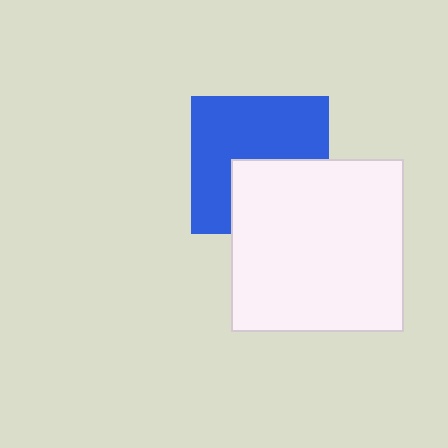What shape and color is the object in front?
The object in front is a white square.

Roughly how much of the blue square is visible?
About half of it is visible (roughly 62%).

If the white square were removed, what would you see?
You would see the complete blue square.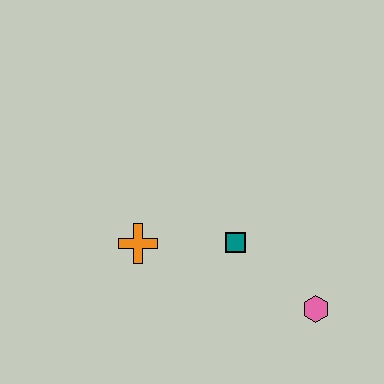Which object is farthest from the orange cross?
The pink hexagon is farthest from the orange cross.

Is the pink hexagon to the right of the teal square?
Yes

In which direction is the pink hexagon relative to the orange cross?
The pink hexagon is to the right of the orange cross.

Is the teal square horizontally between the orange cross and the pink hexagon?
Yes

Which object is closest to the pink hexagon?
The teal square is closest to the pink hexagon.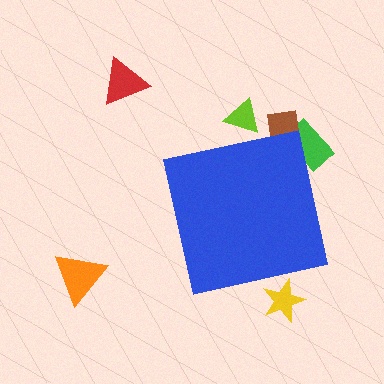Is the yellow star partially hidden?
Yes, the yellow star is partially hidden behind the blue square.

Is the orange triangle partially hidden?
No, the orange triangle is fully visible.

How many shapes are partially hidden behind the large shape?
4 shapes are partially hidden.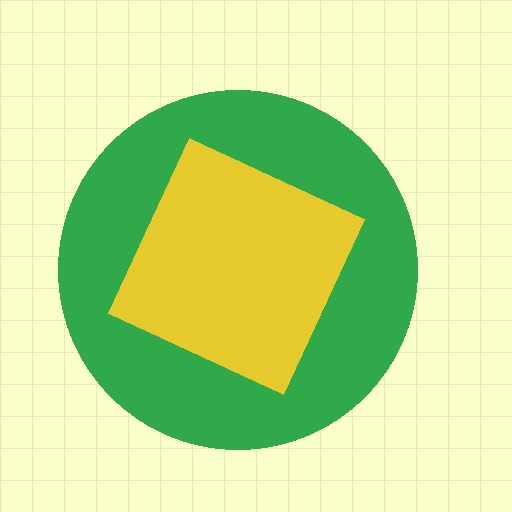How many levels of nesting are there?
2.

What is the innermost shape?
The yellow diamond.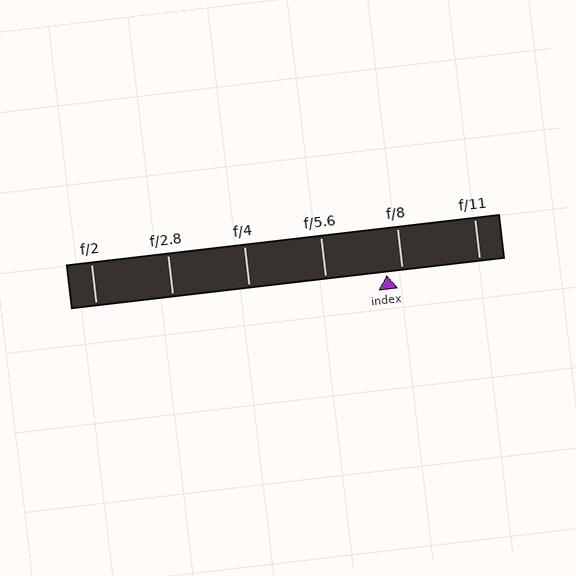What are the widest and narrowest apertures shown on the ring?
The widest aperture shown is f/2 and the narrowest is f/11.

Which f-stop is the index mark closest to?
The index mark is closest to f/8.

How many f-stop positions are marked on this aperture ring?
There are 6 f-stop positions marked.